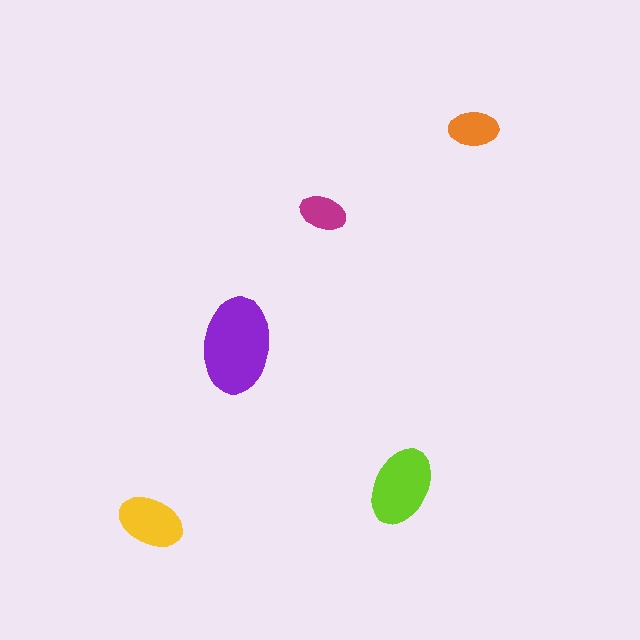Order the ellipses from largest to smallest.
the purple one, the lime one, the yellow one, the orange one, the magenta one.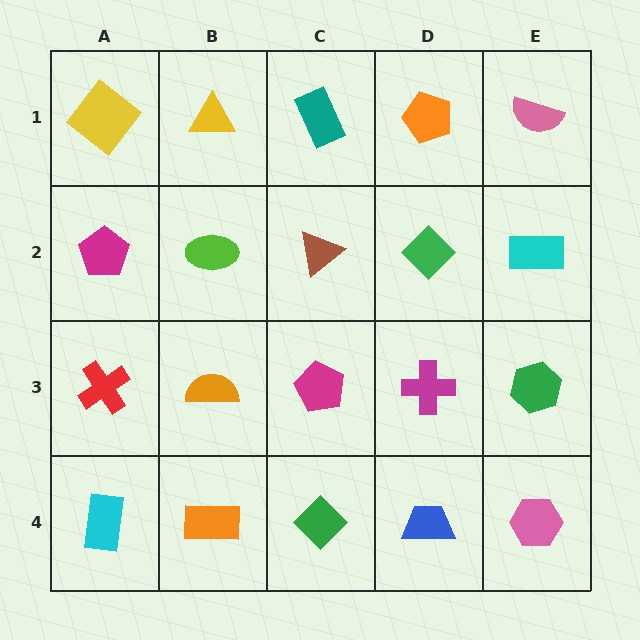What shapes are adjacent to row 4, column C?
A magenta pentagon (row 3, column C), an orange rectangle (row 4, column B), a blue trapezoid (row 4, column D).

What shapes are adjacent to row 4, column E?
A green hexagon (row 3, column E), a blue trapezoid (row 4, column D).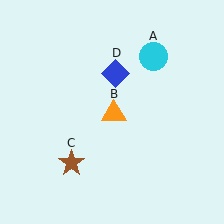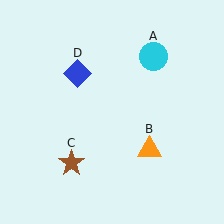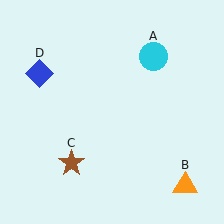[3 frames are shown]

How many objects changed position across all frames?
2 objects changed position: orange triangle (object B), blue diamond (object D).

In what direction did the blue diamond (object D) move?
The blue diamond (object D) moved left.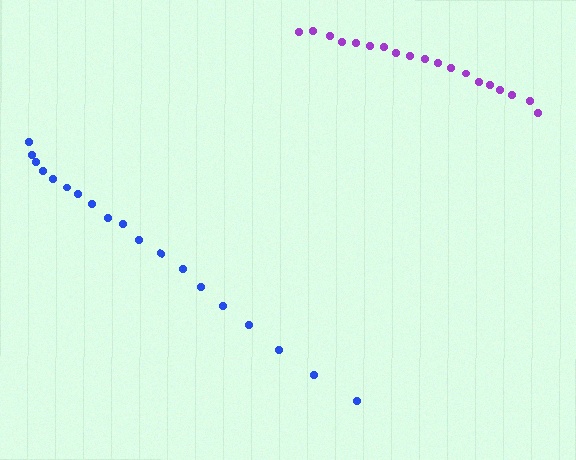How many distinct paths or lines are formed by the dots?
There are 2 distinct paths.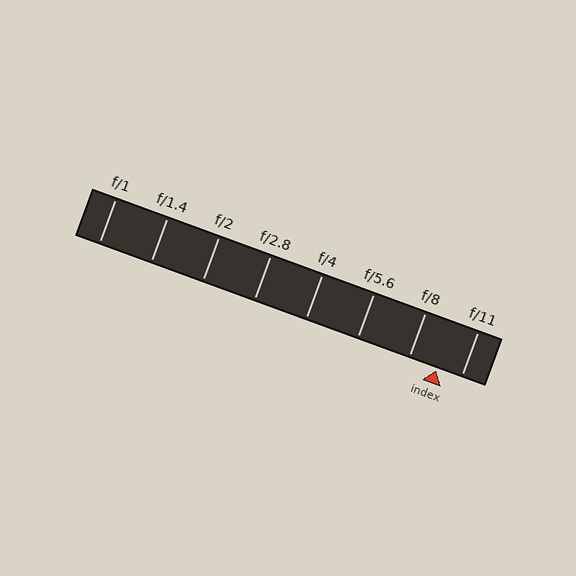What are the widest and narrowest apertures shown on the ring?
The widest aperture shown is f/1 and the narrowest is f/11.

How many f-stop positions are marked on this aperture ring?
There are 8 f-stop positions marked.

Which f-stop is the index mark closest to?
The index mark is closest to f/11.